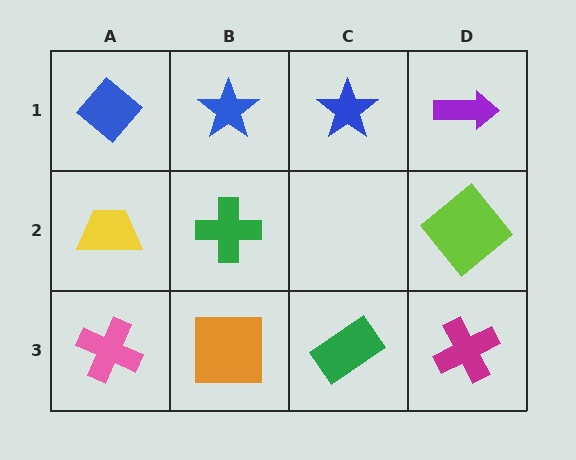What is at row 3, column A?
A pink cross.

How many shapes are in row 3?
4 shapes.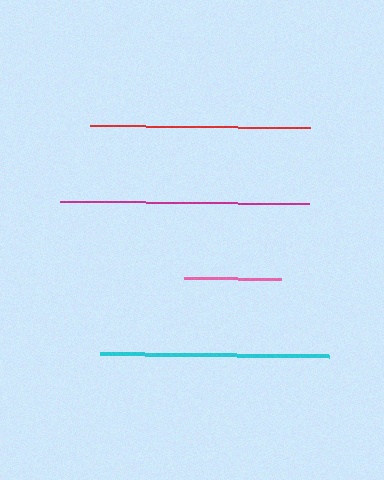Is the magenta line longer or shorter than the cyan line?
The magenta line is longer than the cyan line.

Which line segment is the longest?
The magenta line is the longest at approximately 249 pixels.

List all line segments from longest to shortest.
From longest to shortest: magenta, cyan, red, pink.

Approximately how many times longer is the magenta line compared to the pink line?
The magenta line is approximately 2.6 times the length of the pink line.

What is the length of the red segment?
The red segment is approximately 220 pixels long.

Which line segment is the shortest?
The pink line is the shortest at approximately 96 pixels.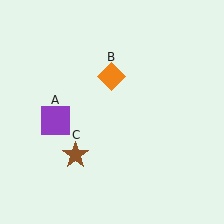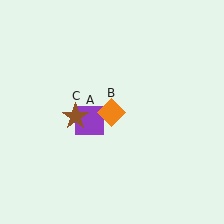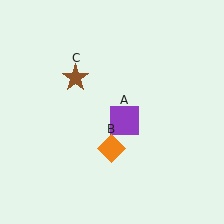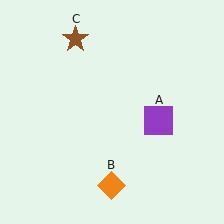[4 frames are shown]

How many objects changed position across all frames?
3 objects changed position: purple square (object A), orange diamond (object B), brown star (object C).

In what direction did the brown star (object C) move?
The brown star (object C) moved up.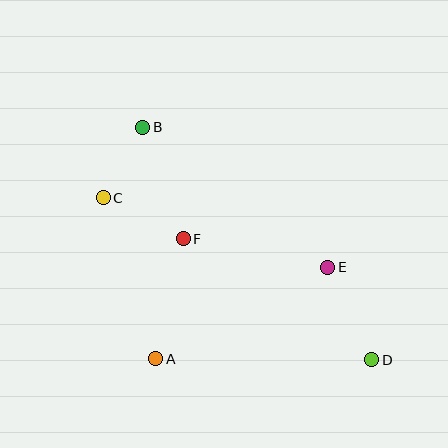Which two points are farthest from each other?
Points B and D are farthest from each other.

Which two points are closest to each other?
Points B and C are closest to each other.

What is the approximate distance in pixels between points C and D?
The distance between C and D is approximately 313 pixels.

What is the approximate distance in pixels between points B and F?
The distance between B and F is approximately 119 pixels.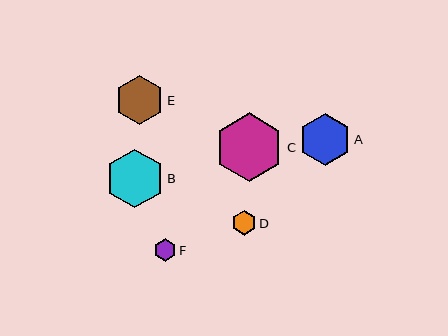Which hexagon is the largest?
Hexagon C is the largest with a size of approximately 69 pixels.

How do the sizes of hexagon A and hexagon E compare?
Hexagon A and hexagon E are approximately the same size.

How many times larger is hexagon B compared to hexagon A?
Hexagon B is approximately 1.1 times the size of hexagon A.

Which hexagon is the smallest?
Hexagon F is the smallest with a size of approximately 23 pixels.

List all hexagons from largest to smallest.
From largest to smallest: C, B, A, E, D, F.